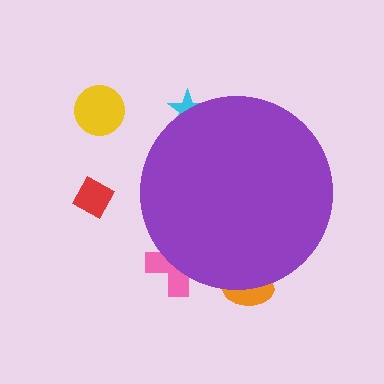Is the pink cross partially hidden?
Yes, the pink cross is partially hidden behind the purple circle.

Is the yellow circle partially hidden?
No, the yellow circle is fully visible.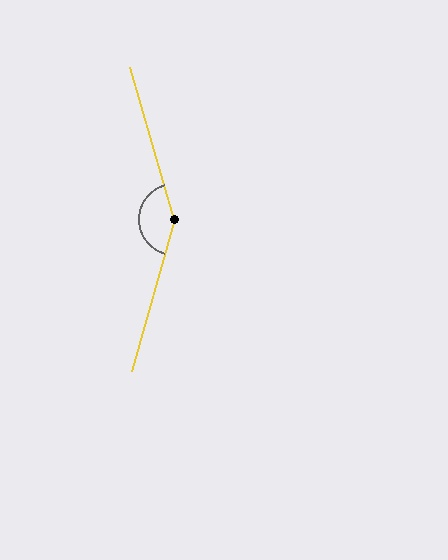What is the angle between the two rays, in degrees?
Approximately 148 degrees.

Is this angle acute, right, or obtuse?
It is obtuse.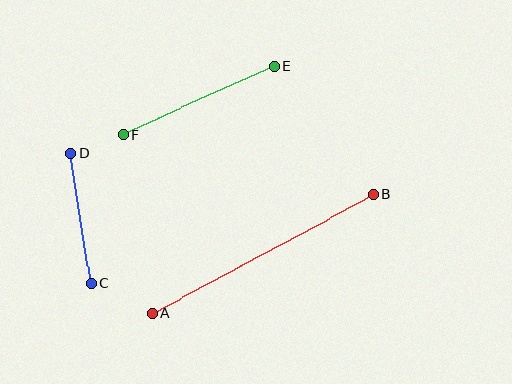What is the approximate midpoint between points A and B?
The midpoint is at approximately (263, 254) pixels.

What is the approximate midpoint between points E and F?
The midpoint is at approximately (199, 100) pixels.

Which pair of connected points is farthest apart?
Points A and B are farthest apart.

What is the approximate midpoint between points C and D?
The midpoint is at approximately (81, 218) pixels.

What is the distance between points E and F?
The distance is approximately 166 pixels.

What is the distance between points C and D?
The distance is approximately 132 pixels.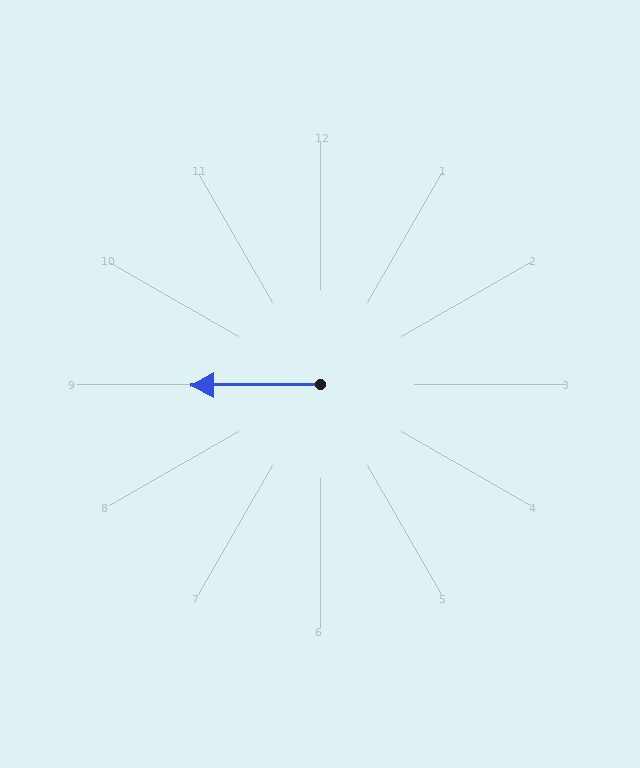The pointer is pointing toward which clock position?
Roughly 9 o'clock.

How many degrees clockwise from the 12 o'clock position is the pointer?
Approximately 269 degrees.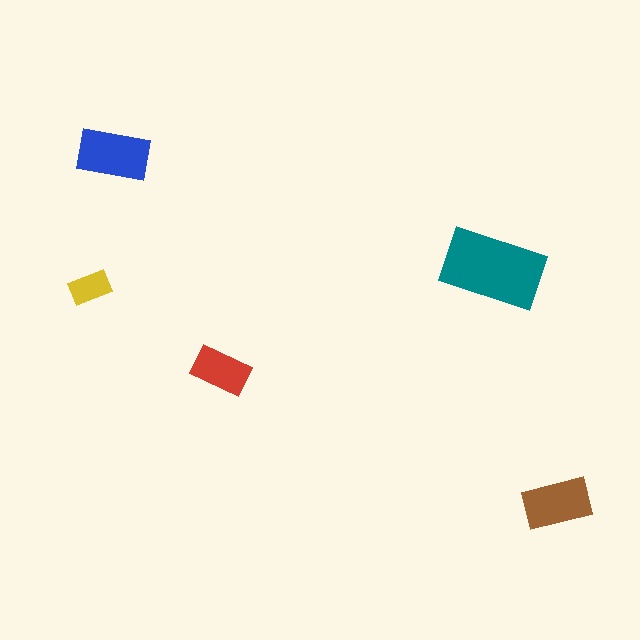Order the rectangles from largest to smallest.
the teal one, the blue one, the brown one, the red one, the yellow one.